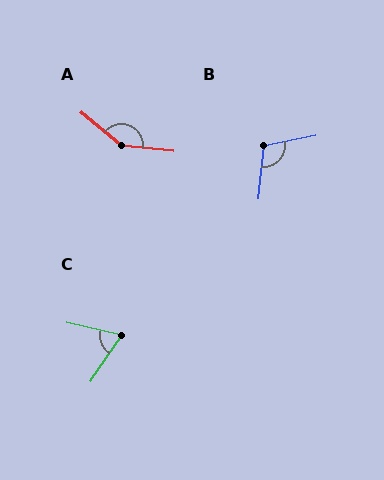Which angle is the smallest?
C, at approximately 69 degrees.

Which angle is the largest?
A, at approximately 146 degrees.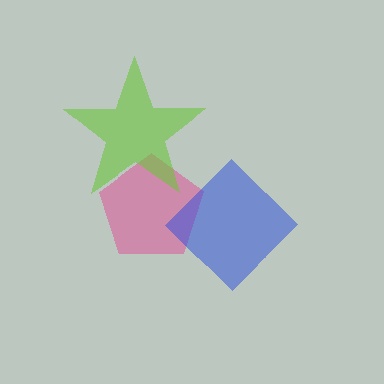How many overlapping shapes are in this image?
There are 3 overlapping shapes in the image.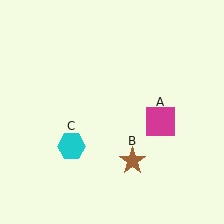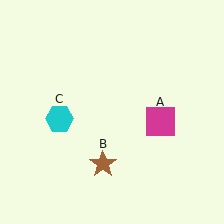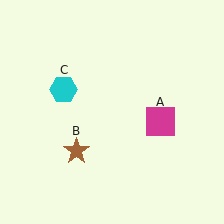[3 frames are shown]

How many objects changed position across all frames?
2 objects changed position: brown star (object B), cyan hexagon (object C).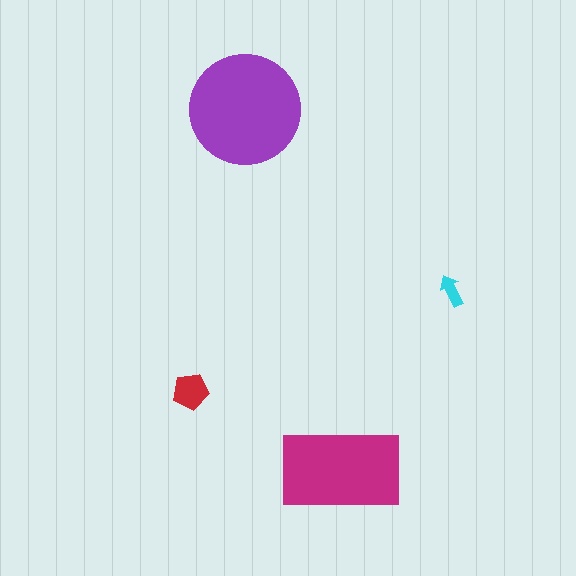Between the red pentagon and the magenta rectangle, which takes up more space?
The magenta rectangle.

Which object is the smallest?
The cyan arrow.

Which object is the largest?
The purple circle.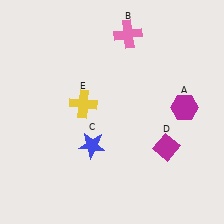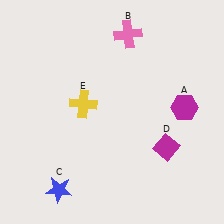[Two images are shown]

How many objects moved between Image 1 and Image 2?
1 object moved between the two images.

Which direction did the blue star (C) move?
The blue star (C) moved down.